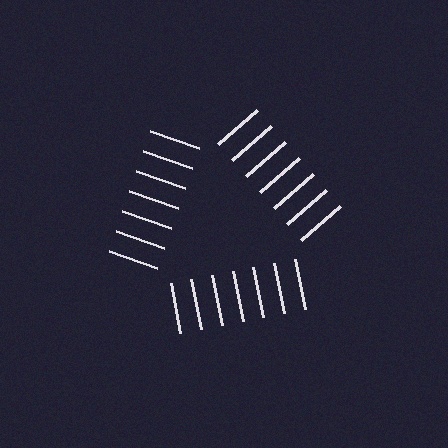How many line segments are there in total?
21 — 7 along each of the 3 edges.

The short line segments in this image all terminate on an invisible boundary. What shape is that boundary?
An illusory triangle — the line segments terminate on its edges but no continuous stroke is drawn.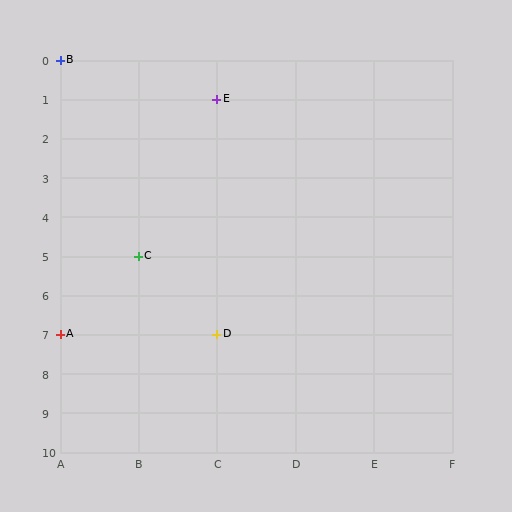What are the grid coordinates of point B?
Point B is at grid coordinates (A, 0).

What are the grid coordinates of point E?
Point E is at grid coordinates (C, 1).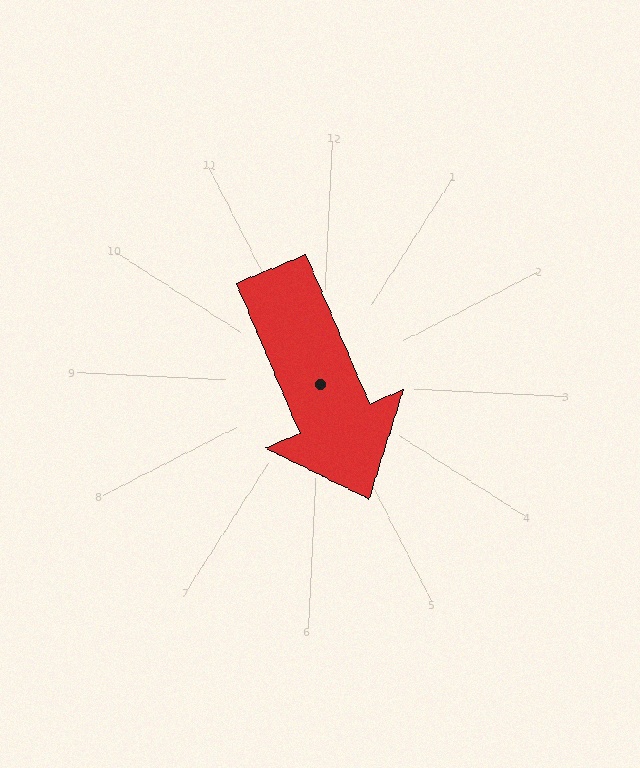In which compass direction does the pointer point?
Southeast.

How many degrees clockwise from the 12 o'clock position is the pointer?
Approximately 154 degrees.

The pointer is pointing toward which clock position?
Roughly 5 o'clock.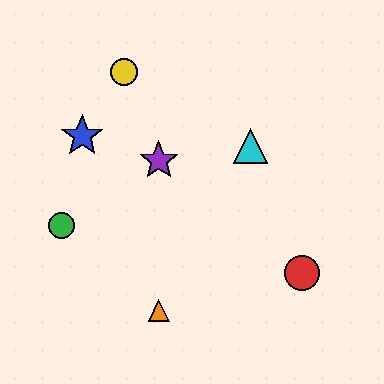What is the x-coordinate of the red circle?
The red circle is at x≈302.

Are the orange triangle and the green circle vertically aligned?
No, the orange triangle is at x≈159 and the green circle is at x≈61.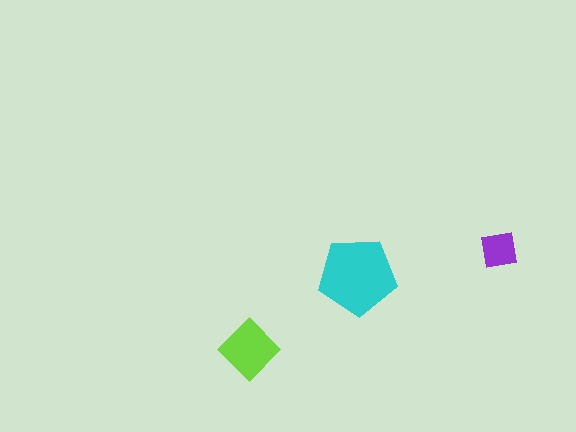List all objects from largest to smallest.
The cyan pentagon, the lime diamond, the purple square.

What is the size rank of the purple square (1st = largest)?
3rd.